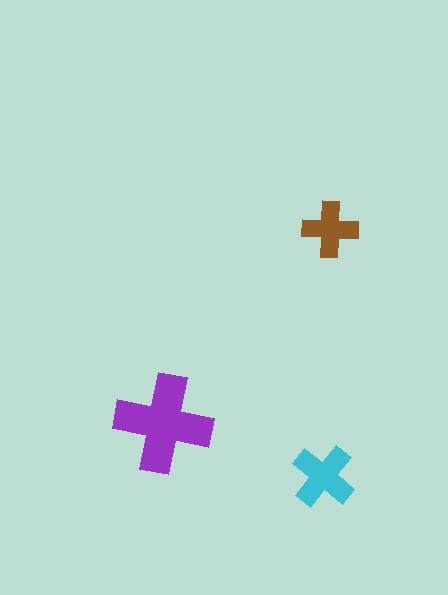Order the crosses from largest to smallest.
the purple one, the cyan one, the brown one.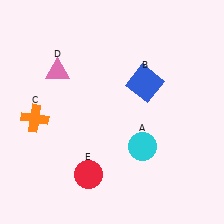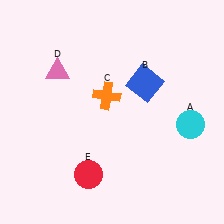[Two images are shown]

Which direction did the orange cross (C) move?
The orange cross (C) moved right.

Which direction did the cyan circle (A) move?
The cyan circle (A) moved right.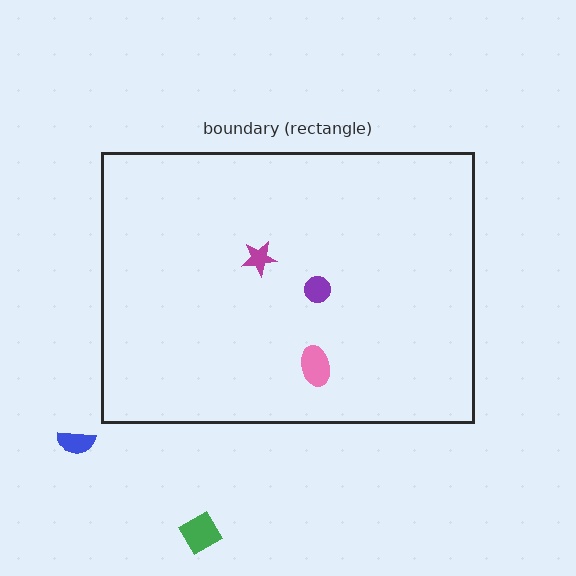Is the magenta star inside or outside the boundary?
Inside.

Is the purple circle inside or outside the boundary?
Inside.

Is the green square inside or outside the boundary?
Outside.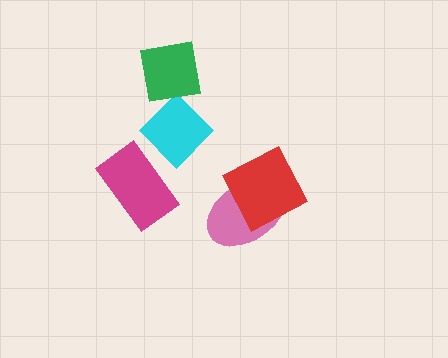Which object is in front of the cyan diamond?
The magenta rectangle is in front of the cyan diamond.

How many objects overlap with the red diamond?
1 object overlaps with the red diamond.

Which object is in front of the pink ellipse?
The red diamond is in front of the pink ellipse.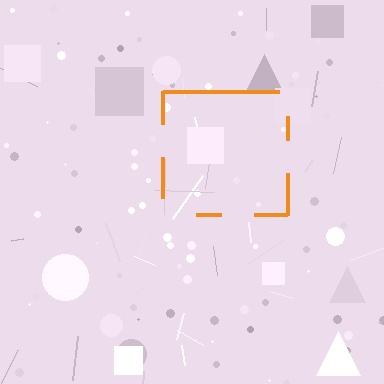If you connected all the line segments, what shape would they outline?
They would outline a square.